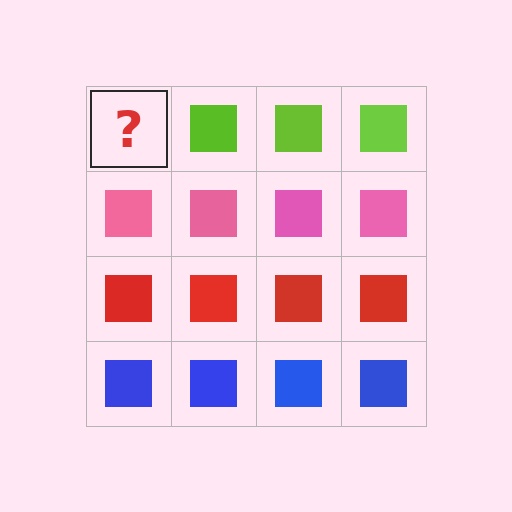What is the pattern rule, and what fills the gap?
The rule is that each row has a consistent color. The gap should be filled with a lime square.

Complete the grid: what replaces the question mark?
The question mark should be replaced with a lime square.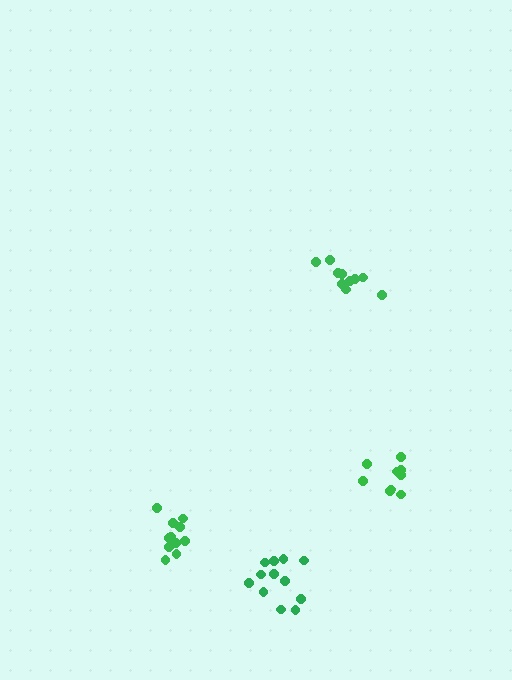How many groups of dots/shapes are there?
There are 4 groups.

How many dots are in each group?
Group 1: 9 dots, Group 2: 11 dots, Group 3: 10 dots, Group 4: 12 dots (42 total).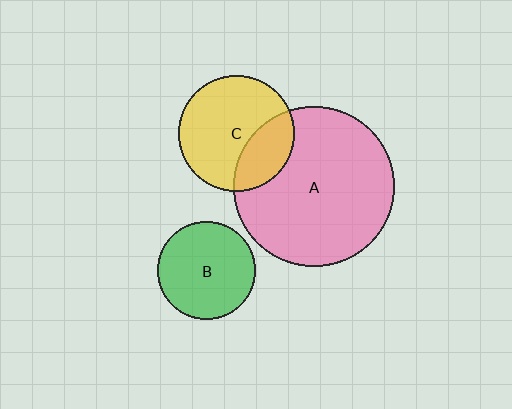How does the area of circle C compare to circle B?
Approximately 1.4 times.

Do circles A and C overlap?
Yes.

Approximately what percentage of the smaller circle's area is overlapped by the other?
Approximately 30%.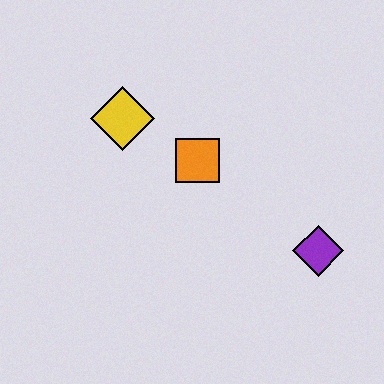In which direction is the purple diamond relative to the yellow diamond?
The purple diamond is to the right of the yellow diamond.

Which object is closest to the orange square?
The yellow diamond is closest to the orange square.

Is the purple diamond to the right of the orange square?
Yes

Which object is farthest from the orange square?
The purple diamond is farthest from the orange square.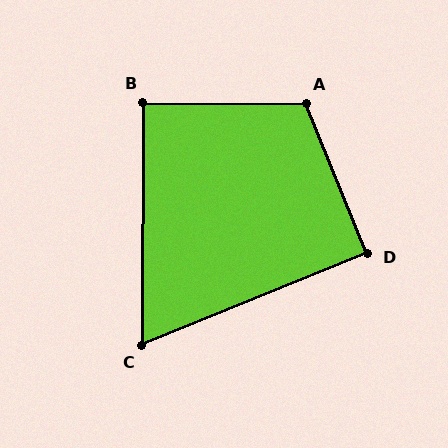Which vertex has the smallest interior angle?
C, at approximately 68 degrees.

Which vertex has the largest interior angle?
A, at approximately 112 degrees.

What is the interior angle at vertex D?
Approximately 90 degrees (approximately right).